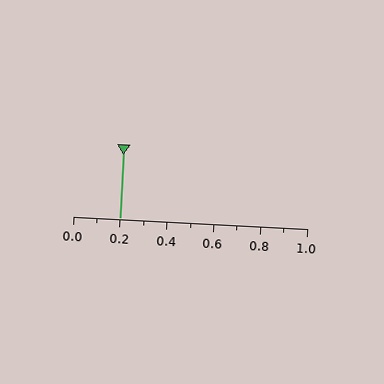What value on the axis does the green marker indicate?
The marker indicates approximately 0.2.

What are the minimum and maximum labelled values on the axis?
The axis runs from 0.0 to 1.0.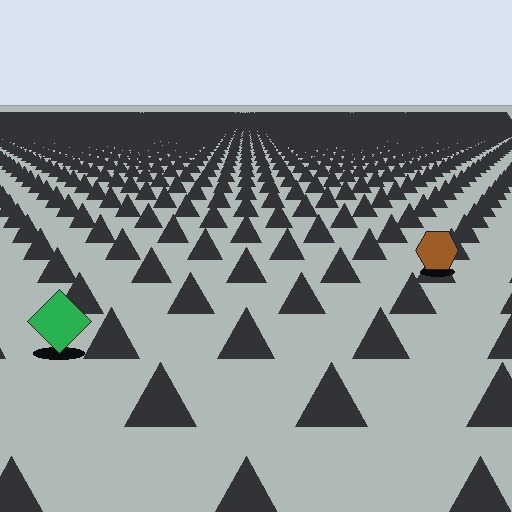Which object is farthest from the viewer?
The brown hexagon is farthest from the viewer. It appears smaller and the ground texture around it is denser.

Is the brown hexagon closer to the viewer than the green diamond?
No. The green diamond is closer — you can tell from the texture gradient: the ground texture is coarser near it.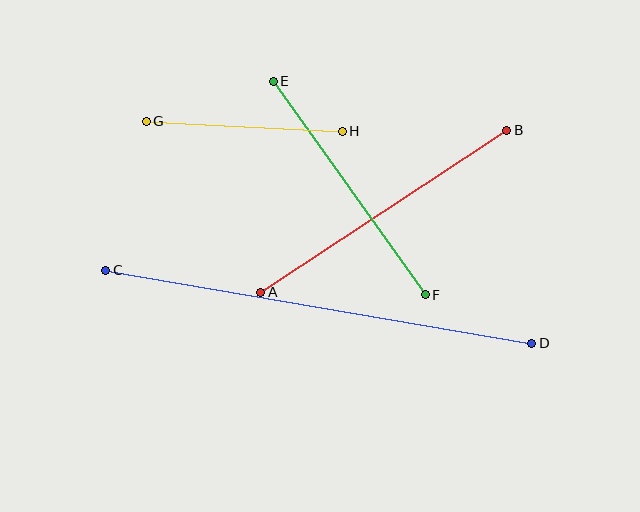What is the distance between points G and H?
The distance is approximately 197 pixels.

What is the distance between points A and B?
The distance is approximately 294 pixels.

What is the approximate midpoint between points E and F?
The midpoint is at approximately (349, 188) pixels.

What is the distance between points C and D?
The distance is approximately 432 pixels.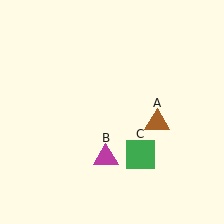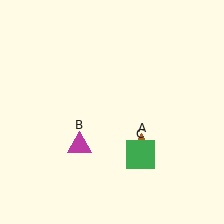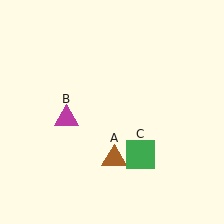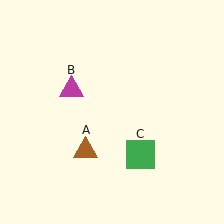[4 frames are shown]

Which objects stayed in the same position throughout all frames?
Green square (object C) remained stationary.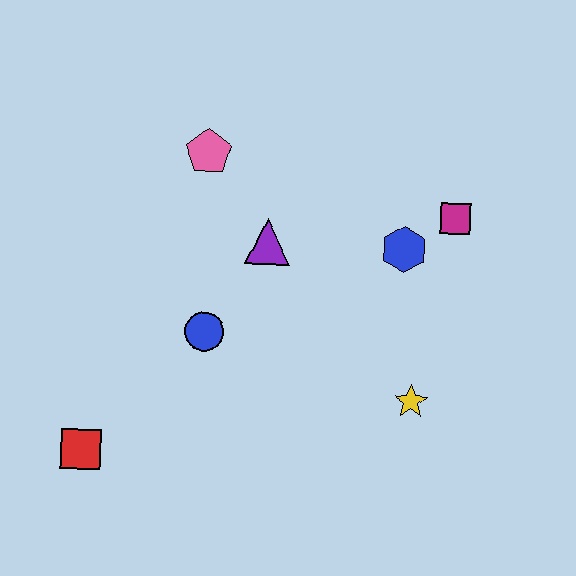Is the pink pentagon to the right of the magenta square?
No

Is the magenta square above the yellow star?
Yes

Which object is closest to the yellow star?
The blue hexagon is closest to the yellow star.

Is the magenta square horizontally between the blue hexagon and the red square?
No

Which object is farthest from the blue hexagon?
The red square is farthest from the blue hexagon.